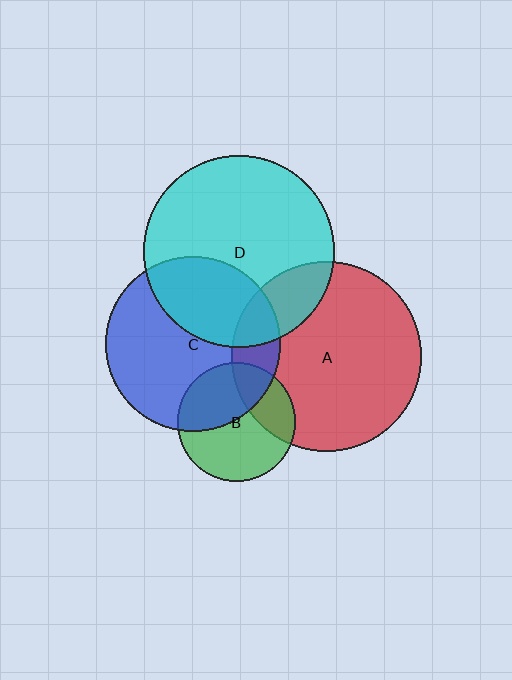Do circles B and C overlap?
Yes.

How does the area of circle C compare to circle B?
Approximately 2.2 times.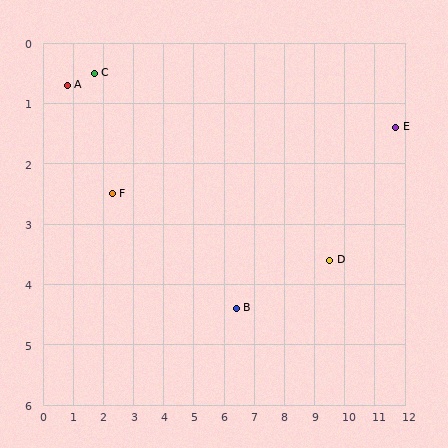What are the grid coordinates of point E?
Point E is at approximately (11.7, 1.4).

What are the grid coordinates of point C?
Point C is at approximately (1.7, 0.5).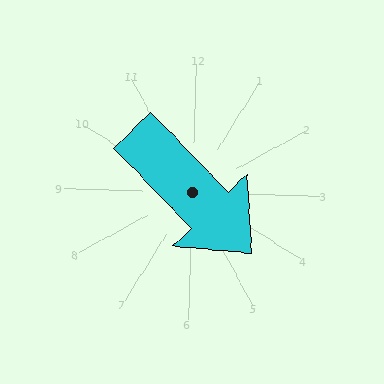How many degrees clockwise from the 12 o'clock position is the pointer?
Approximately 134 degrees.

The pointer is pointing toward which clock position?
Roughly 4 o'clock.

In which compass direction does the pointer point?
Southeast.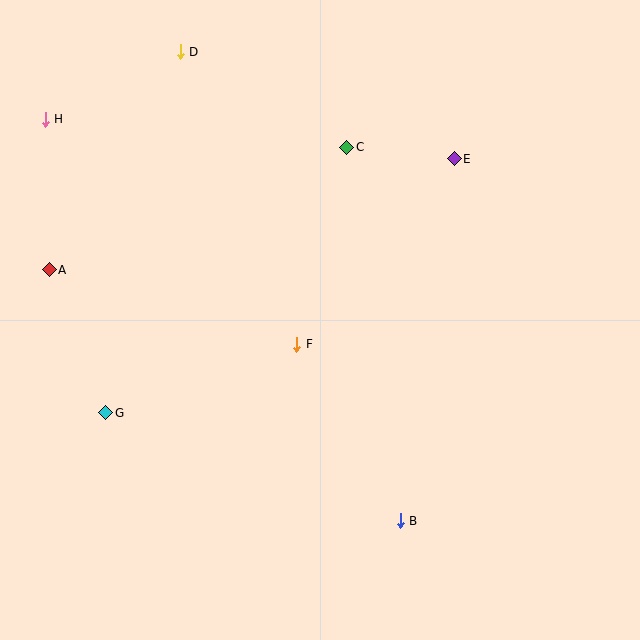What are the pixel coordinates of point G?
Point G is at (106, 413).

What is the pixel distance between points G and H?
The distance between G and H is 300 pixels.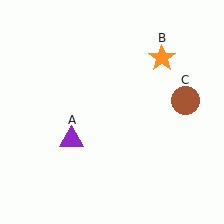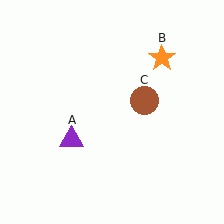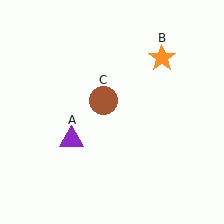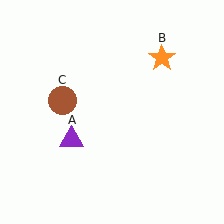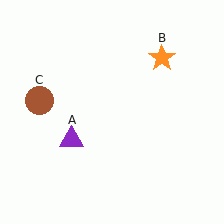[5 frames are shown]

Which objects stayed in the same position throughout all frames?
Purple triangle (object A) and orange star (object B) remained stationary.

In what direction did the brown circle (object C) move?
The brown circle (object C) moved left.